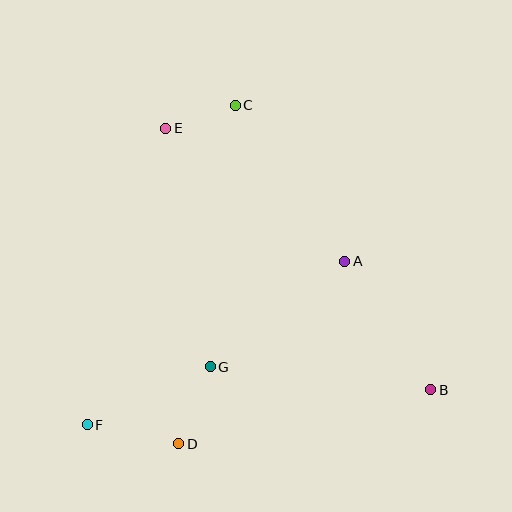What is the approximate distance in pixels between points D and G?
The distance between D and G is approximately 83 pixels.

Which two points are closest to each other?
Points C and E are closest to each other.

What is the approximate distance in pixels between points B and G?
The distance between B and G is approximately 222 pixels.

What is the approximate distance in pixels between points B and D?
The distance between B and D is approximately 258 pixels.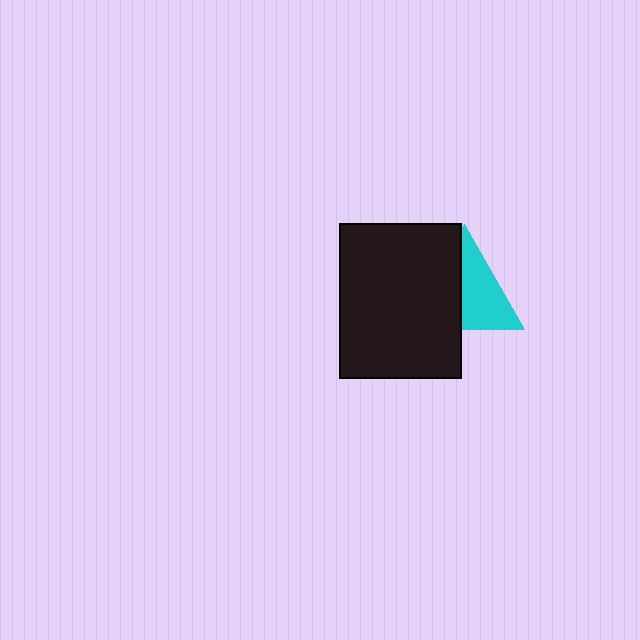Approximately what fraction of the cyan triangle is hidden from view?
Roughly 45% of the cyan triangle is hidden behind the black rectangle.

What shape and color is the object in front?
The object in front is a black rectangle.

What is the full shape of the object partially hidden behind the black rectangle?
The partially hidden object is a cyan triangle.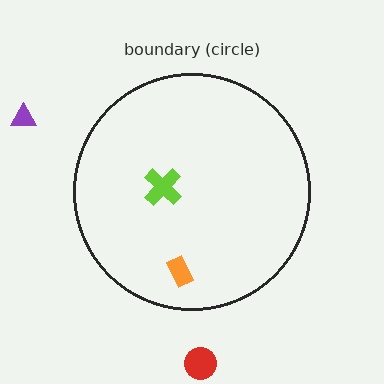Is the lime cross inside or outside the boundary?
Inside.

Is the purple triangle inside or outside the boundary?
Outside.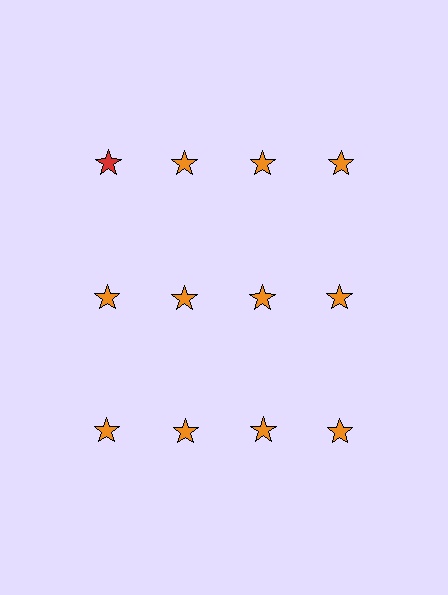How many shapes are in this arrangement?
There are 12 shapes arranged in a grid pattern.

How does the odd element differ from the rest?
It has a different color: red instead of orange.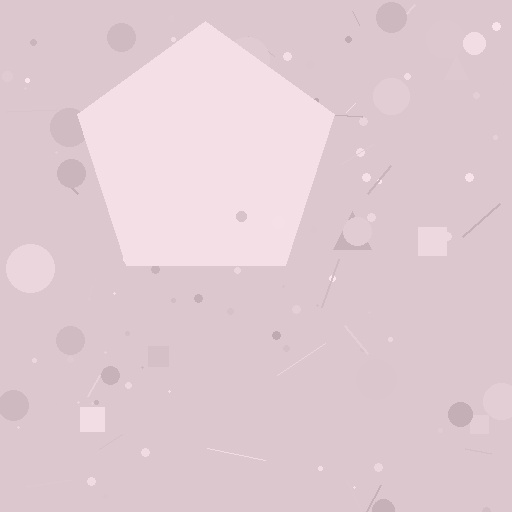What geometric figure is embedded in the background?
A pentagon is embedded in the background.